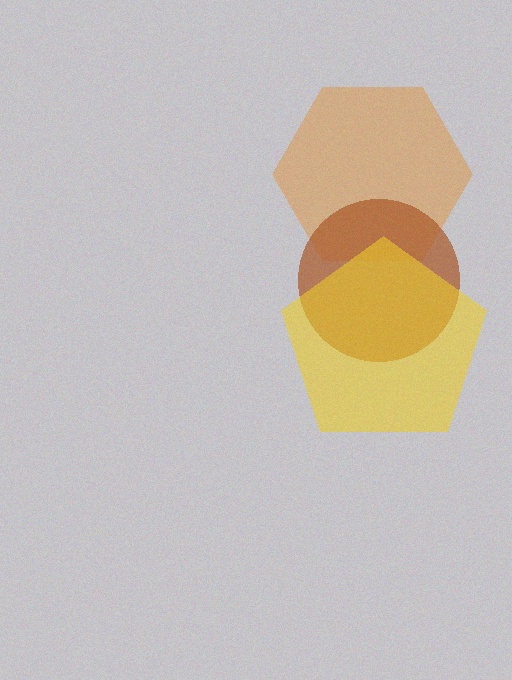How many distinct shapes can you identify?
There are 3 distinct shapes: an orange hexagon, a brown circle, a yellow pentagon.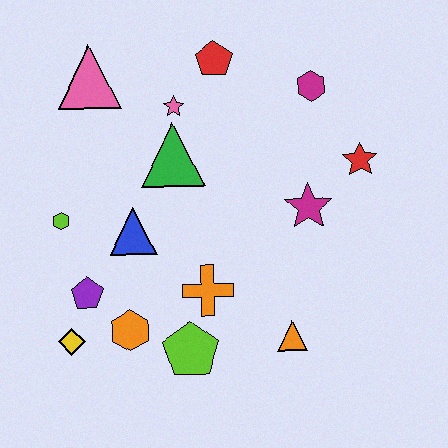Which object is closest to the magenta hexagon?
The red star is closest to the magenta hexagon.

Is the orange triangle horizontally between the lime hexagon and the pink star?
No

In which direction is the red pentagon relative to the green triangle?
The red pentagon is above the green triangle.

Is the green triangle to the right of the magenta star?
No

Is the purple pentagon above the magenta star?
No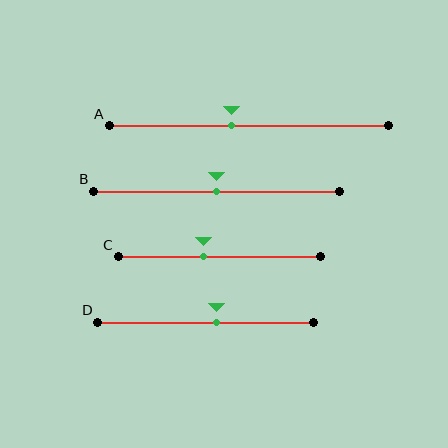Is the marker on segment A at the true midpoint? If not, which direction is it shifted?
No, the marker on segment A is shifted to the left by about 6% of the segment length.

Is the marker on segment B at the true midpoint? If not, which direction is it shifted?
Yes, the marker on segment B is at the true midpoint.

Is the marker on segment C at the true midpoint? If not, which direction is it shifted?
No, the marker on segment C is shifted to the left by about 8% of the segment length.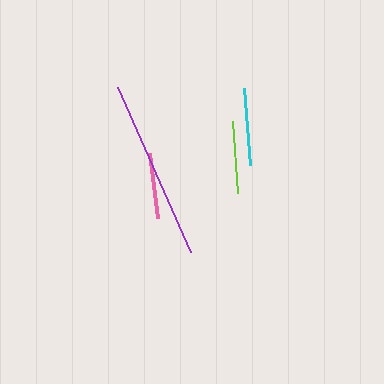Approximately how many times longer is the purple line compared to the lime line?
The purple line is approximately 2.5 times the length of the lime line.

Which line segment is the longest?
The purple line is the longest at approximately 181 pixels.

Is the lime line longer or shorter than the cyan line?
The cyan line is longer than the lime line.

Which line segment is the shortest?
The pink line is the shortest at approximately 65 pixels.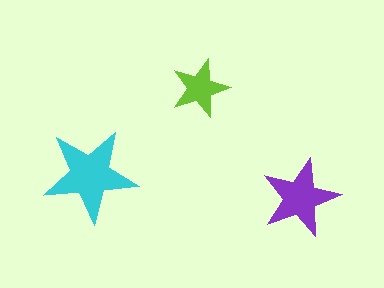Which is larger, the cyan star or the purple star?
The cyan one.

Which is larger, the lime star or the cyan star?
The cyan one.